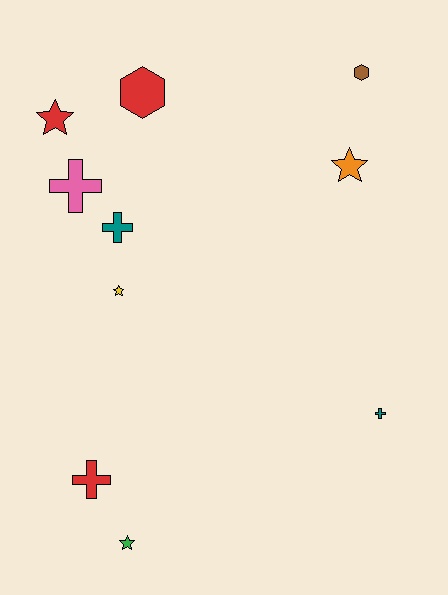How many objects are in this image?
There are 10 objects.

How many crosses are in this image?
There are 4 crosses.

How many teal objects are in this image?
There are 2 teal objects.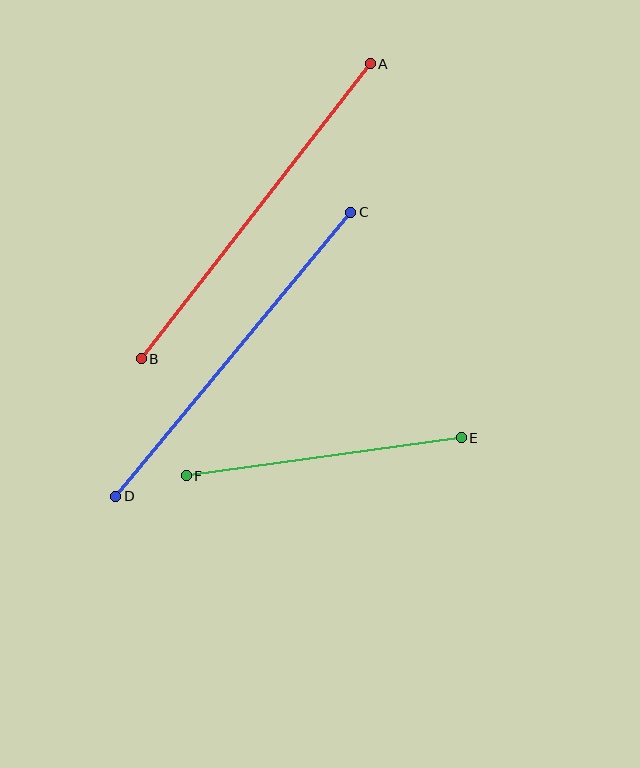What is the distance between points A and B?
The distance is approximately 373 pixels.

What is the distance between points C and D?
The distance is approximately 369 pixels.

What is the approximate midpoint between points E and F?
The midpoint is at approximately (324, 457) pixels.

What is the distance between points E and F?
The distance is approximately 277 pixels.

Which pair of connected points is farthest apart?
Points A and B are farthest apart.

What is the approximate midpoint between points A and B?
The midpoint is at approximately (256, 211) pixels.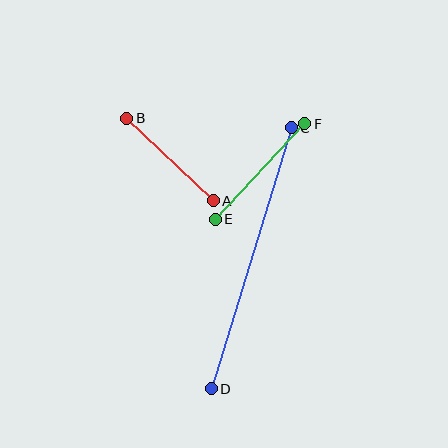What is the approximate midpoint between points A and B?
The midpoint is at approximately (170, 159) pixels.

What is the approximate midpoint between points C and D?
The midpoint is at approximately (251, 258) pixels.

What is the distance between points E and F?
The distance is approximately 131 pixels.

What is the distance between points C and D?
The distance is approximately 273 pixels.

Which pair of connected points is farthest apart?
Points C and D are farthest apart.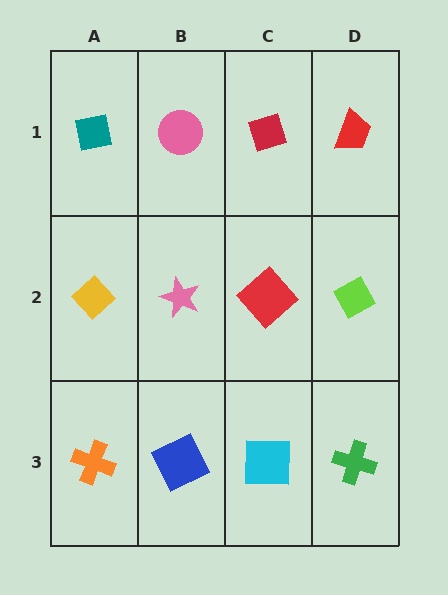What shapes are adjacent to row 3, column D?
A lime diamond (row 2, column D), a cyan square (row 3, column C).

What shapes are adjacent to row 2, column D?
A red trapezoid (row 1, column D), a green cross (row 3, column D), a red diamond (row 2, column C).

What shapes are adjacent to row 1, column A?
A yellow diamond (row 2, column A), a pink circle (row 1, column B).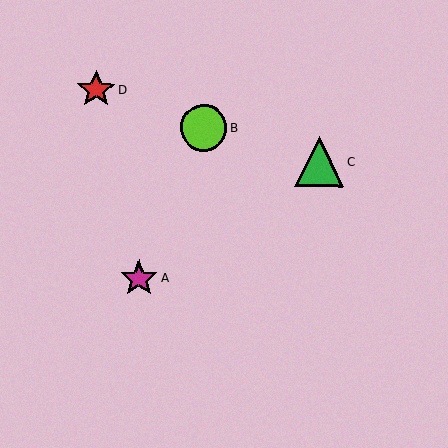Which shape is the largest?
The green triangle (labeled C) is the largest.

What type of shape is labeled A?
Shape A is a magenta star.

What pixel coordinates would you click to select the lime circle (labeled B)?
Click at (204, 128) to select the lime circle B.